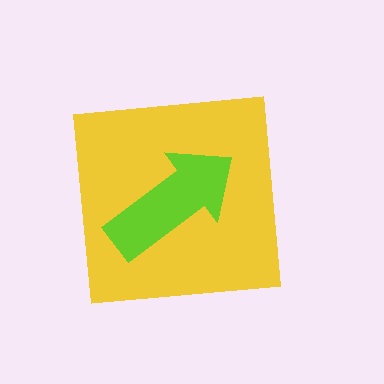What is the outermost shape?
The yellow square.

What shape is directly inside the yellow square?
The lime arrow.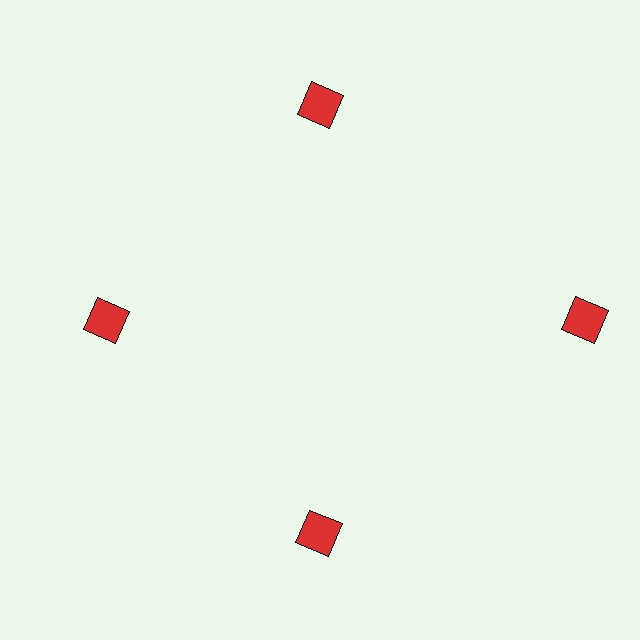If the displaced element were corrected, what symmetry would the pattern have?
It would have 4-fold rotational symmetry — the pattern would map onto itself every 90 degrees.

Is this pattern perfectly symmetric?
No. The 4 red diamonds are arranged in a ring, but one element near the 3 o'clock position is pushed outward from the center, breaking the 4-fold rotational symmetry.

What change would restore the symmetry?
The symmetry would be restored by moving it inward, back onto the ring so that all 4 diamonds sit at equal angles and equal distance from the center.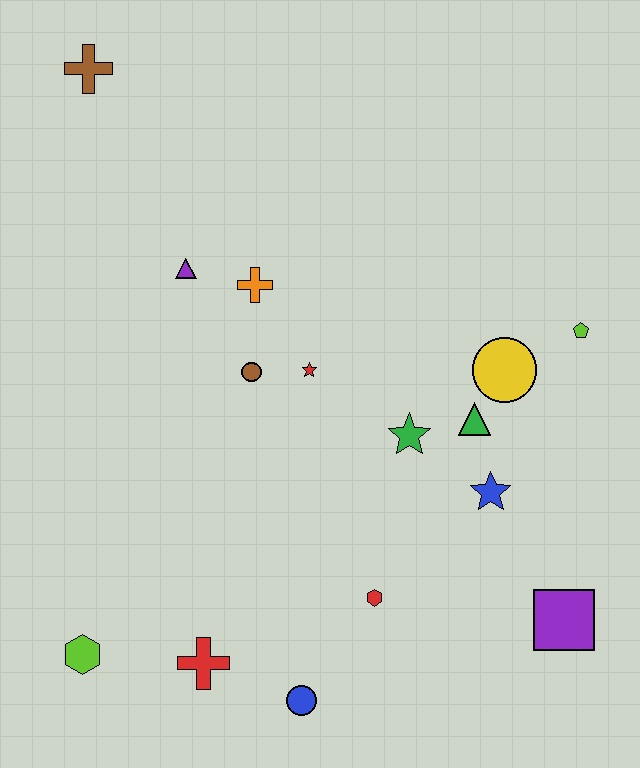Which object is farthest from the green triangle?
The brown cross is farthest from the green triangle.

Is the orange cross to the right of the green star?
No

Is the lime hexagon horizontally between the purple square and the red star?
No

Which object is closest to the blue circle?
The red cross is closest to the blue circle.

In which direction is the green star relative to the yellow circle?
The green star is to the left of the yellow circle.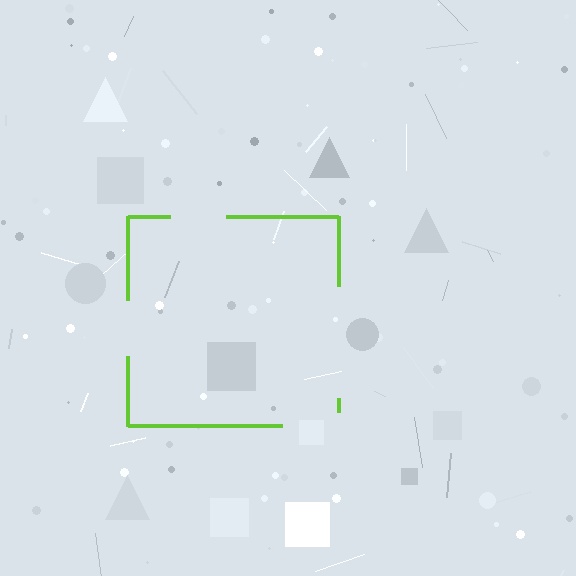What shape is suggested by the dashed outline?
The dashed outline suggests a square.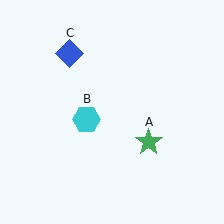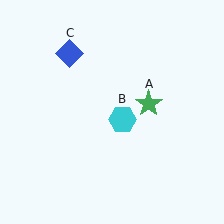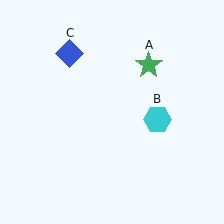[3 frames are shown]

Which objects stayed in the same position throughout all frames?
Blue diamond (object C) remained stationary.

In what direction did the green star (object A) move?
The green star (object A) moved up.